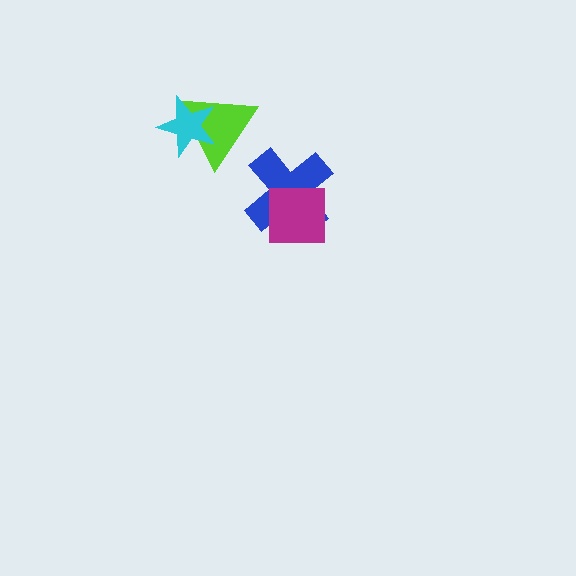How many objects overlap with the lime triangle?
1 object overlaps with the lime triangle.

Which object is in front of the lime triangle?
The cyan star is in front of the lime triangle.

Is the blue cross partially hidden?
Yes, it is partially covered by another shape.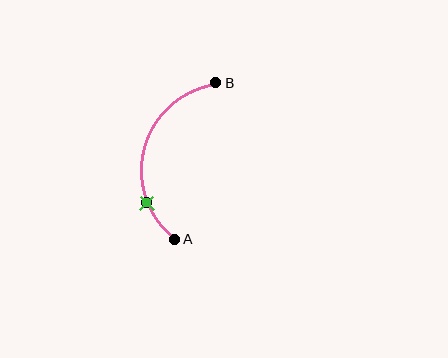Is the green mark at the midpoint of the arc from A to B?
No. The green mark lies on the arc but is closer to endpoint A. The arc midpoint would be at the point on the curve equidistant along the arc from both A and B.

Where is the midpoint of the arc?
The arc midpoint is the point on the curve farthest from the straight line joining A and B. It sits to the left of that line.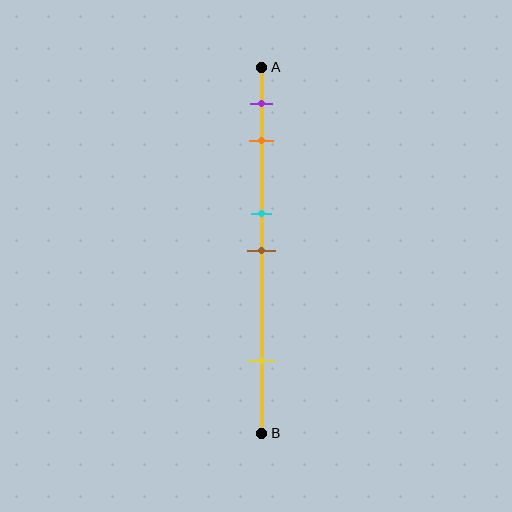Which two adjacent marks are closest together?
The cyan and brown marks are the closest adjacent pair.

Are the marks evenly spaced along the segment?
No, the marks are not evenly spaced.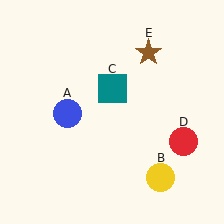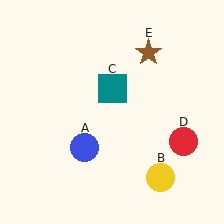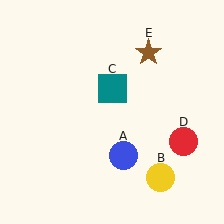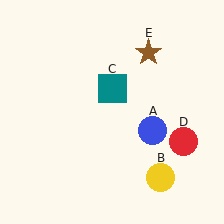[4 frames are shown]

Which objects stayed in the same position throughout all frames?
Yellow circle (object B) and teal square (object C) and red circle (object D) and brown star (object E) remained stationary.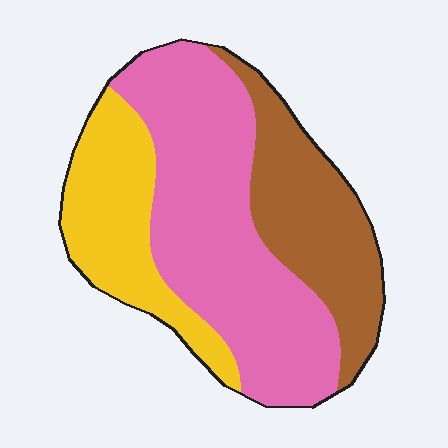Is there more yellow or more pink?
Pink.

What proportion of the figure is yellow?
Yellow takes up about one quarter (1/4) of the figure.